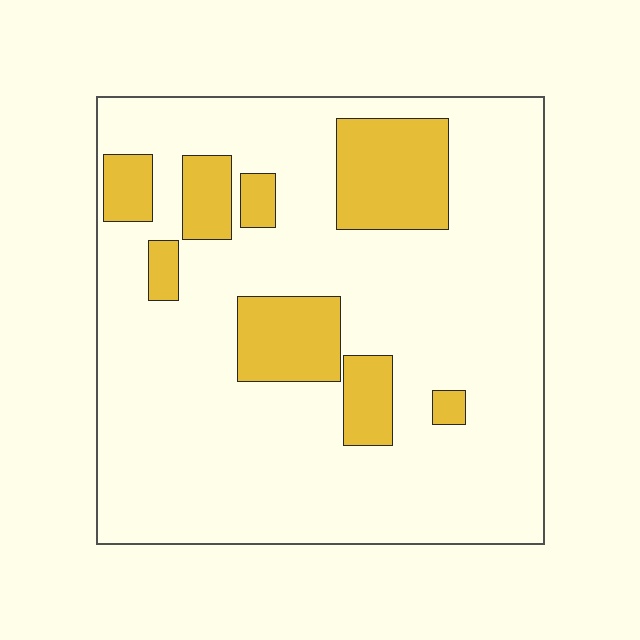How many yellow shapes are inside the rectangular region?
8.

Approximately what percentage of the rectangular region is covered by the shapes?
Approximately 20%.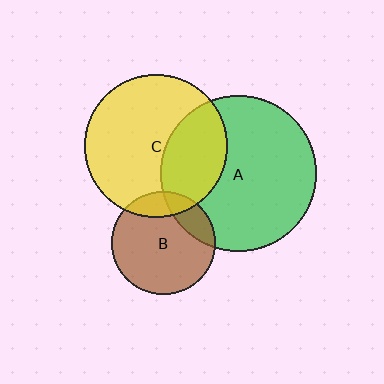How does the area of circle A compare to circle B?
Approximately 2.3 times.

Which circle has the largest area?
Circle A (green).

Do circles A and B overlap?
Yes.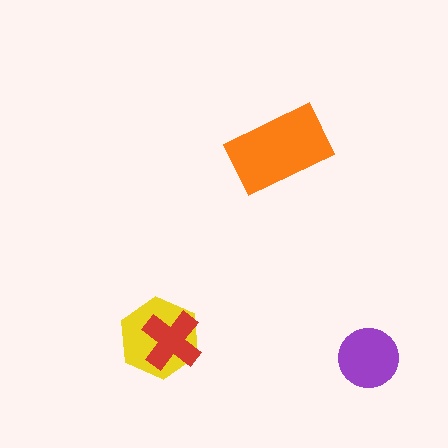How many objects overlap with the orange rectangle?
0 objects overlap with the orange rectangle.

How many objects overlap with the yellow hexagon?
1 object overlaps with the yellow hexagon.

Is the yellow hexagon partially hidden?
Yes, it is partially covered by another shape.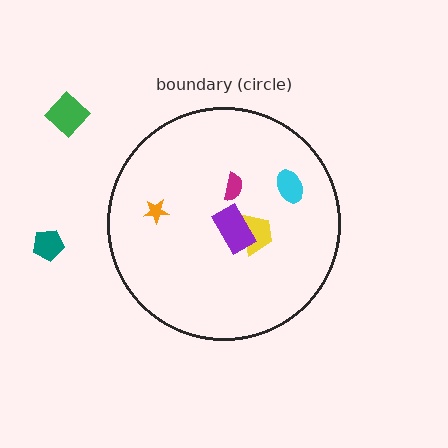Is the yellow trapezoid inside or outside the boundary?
Inside.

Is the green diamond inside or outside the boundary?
Outside.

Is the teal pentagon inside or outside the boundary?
Outside.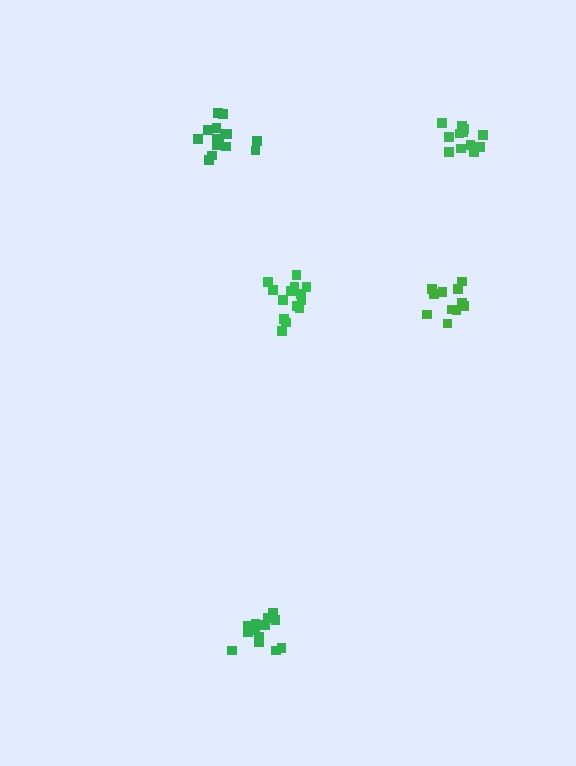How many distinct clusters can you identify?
There are 5 distinct clusters.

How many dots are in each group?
Group 1: 15 dots, Group 2: 14 dots, Group 3: 11 dots, Group 4: 12 dots, Group 5: 15 dots (67 total).